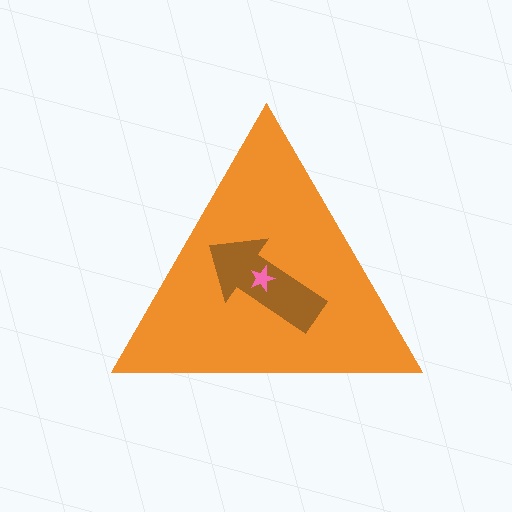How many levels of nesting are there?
3.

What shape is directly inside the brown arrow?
The pink star.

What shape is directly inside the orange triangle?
The brown arrow.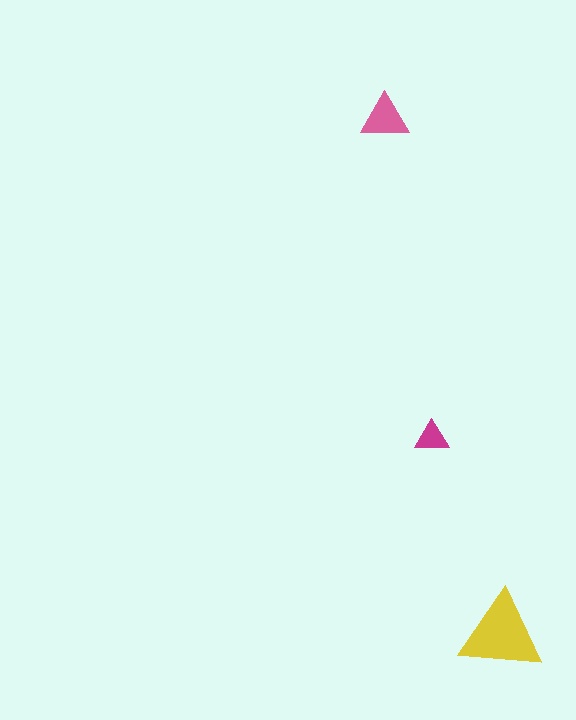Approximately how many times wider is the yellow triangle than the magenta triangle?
About 2.5 times wider.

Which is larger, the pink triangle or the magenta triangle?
The pink one.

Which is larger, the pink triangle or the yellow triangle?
The yellow one.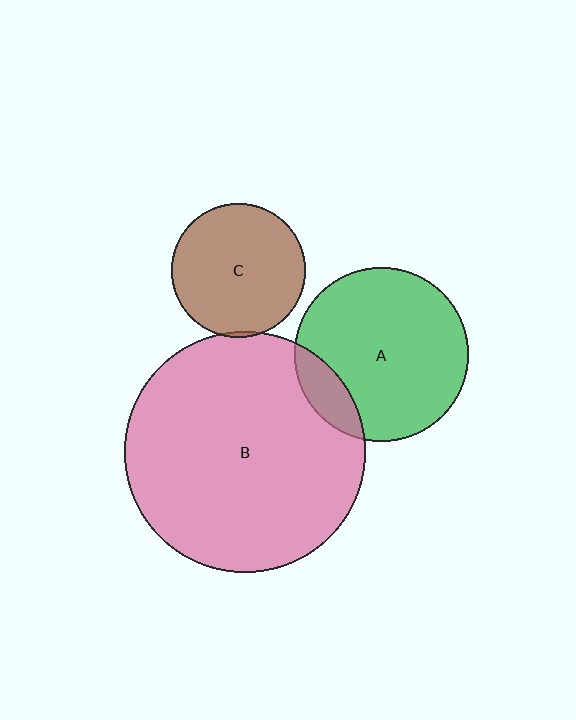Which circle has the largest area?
Circle B (pink).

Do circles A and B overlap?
Yes.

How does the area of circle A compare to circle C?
Approximately 1.7 times.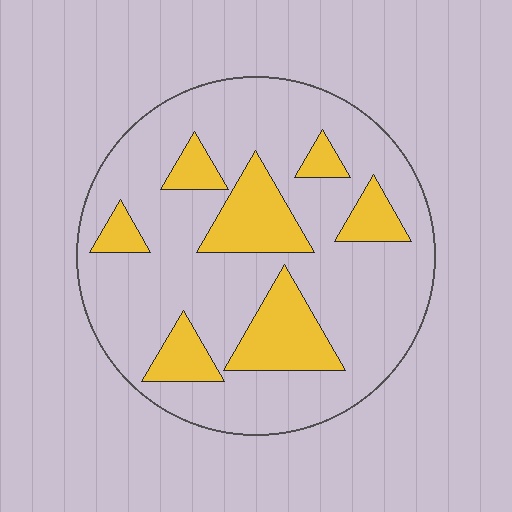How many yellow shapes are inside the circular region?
7.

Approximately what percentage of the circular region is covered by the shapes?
Approximately 25%.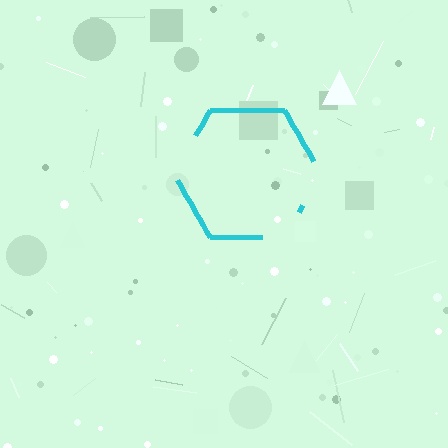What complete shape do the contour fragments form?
The contour fragments form a hexagon.